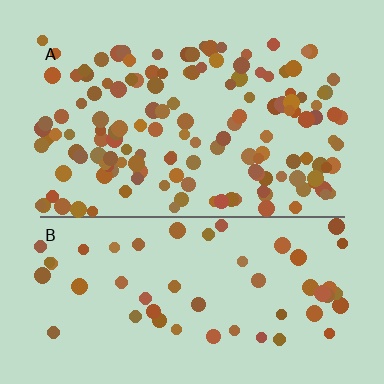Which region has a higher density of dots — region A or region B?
A (the top).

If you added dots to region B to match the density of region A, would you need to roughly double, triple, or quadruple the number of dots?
Approximately triple.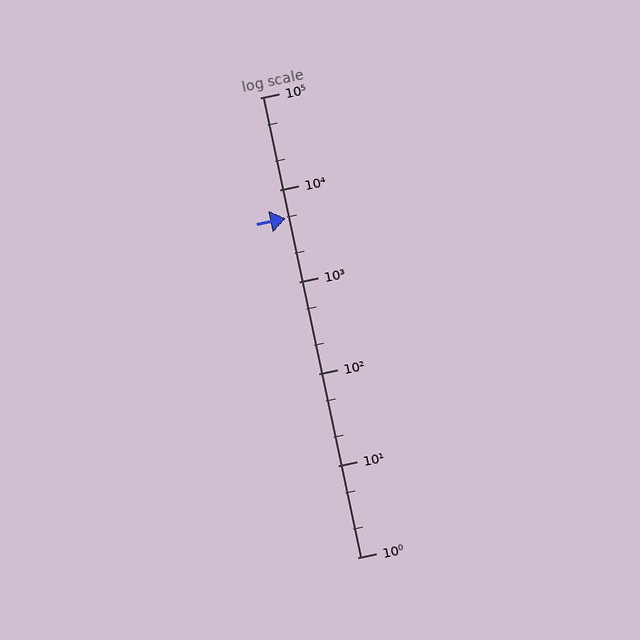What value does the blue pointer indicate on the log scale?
The pointer indicates approximately 4900.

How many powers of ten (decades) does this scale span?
The scale spans 5 decades, from 1 to 100000.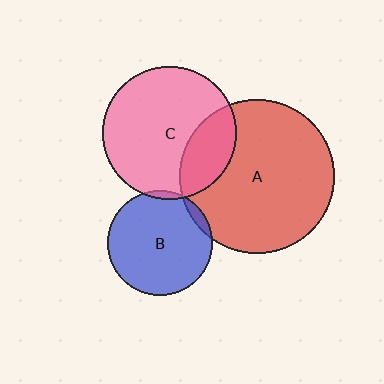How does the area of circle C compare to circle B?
Approximately 1.6 times.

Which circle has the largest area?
Circle A (red).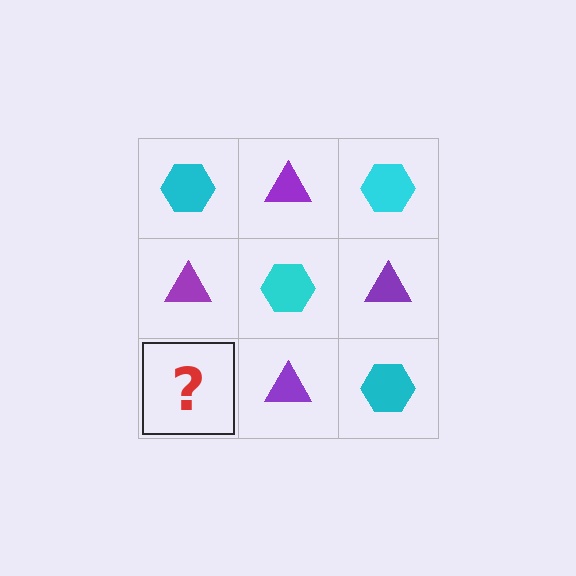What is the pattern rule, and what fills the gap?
The rule is that it alternates cyan hexagon and purple triangle in a checkerboard pattern. The gap should be filled with a cyan hexagon.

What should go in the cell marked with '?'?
The missing cell should contain a cyan hexagon.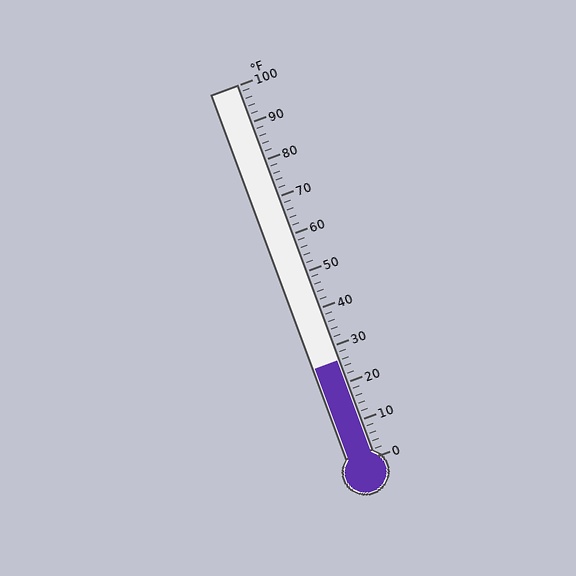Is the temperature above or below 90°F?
The temperature is below 90°F.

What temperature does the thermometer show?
The thermometer shows approximately 26°F.